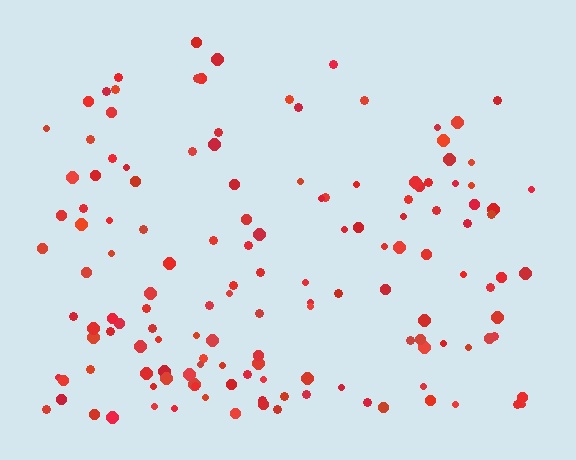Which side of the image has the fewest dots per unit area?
The top.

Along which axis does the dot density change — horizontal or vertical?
Vertical.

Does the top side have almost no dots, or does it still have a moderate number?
Still a moderate number, just noticeably fewer than the bottom.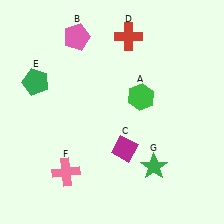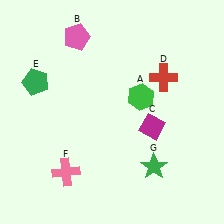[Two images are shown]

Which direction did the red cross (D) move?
The red cross (D) moved down.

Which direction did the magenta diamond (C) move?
The magenta diamond (C) moved right.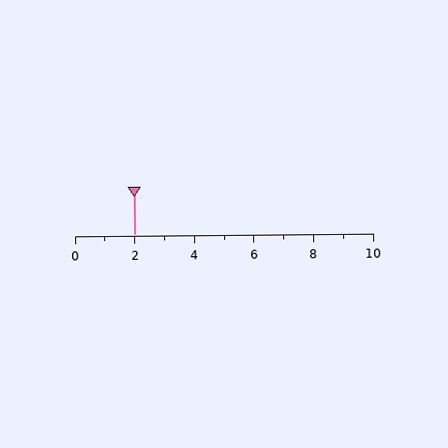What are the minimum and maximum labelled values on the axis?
The axis runs from 0 to 10.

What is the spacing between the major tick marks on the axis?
The major ticks are spaced 2 apart.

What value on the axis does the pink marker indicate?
The marker indicates approximately 2.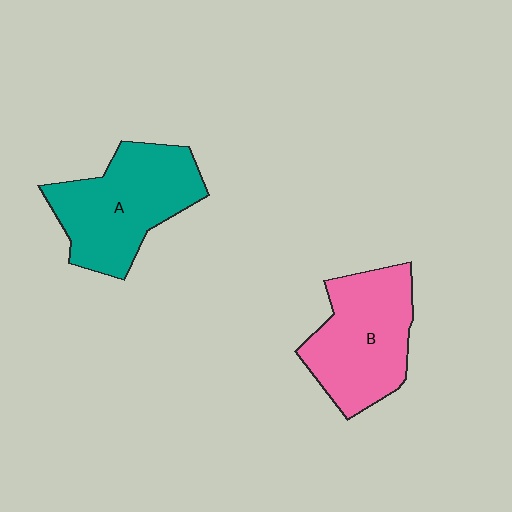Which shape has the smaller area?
Shape B (pink).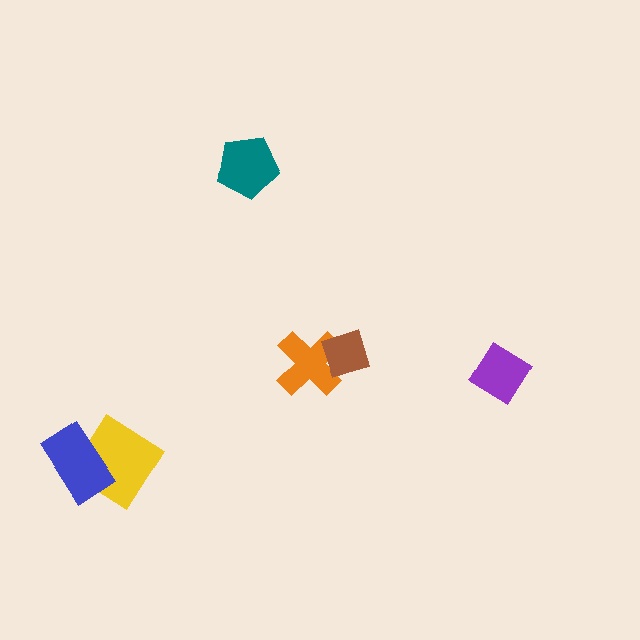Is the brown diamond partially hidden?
No, no other shape covers it.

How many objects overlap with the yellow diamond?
1 object overlaps with the yellow diamond.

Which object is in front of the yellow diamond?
The blue rectangle is in front of the yellow diamond.